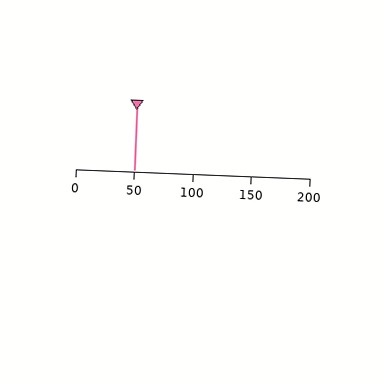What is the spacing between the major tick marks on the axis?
The major ticks are spaced 50 apart.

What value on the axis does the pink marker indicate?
The marker indicates approximately 50.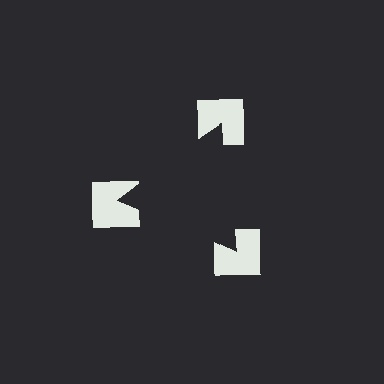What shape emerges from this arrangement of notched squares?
An illusory triangle — its edges are inferred from the aligned wedge cuts in the notched squares, not physically drawn.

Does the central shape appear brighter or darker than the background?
It typically appears slightly darker than the background, even though no actual brightness change is drawn.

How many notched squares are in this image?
There are 3 — one at each vertex of the illusory triangle.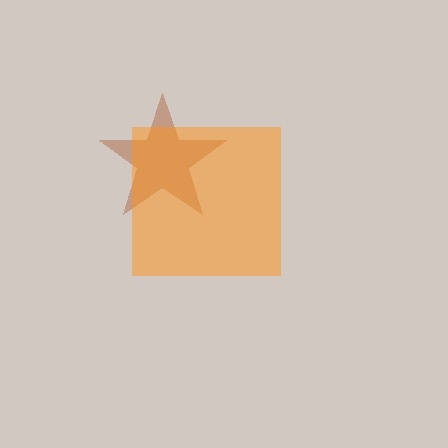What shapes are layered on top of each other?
The layered shapes are: a brown star, an orange square.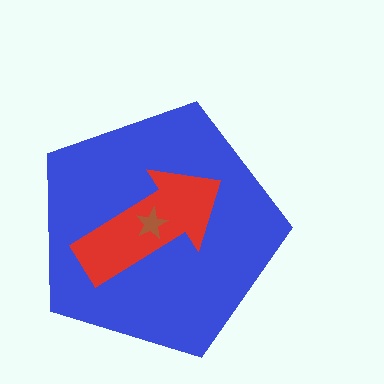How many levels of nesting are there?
3.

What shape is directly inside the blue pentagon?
The red arrow.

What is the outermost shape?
The blue pentagon.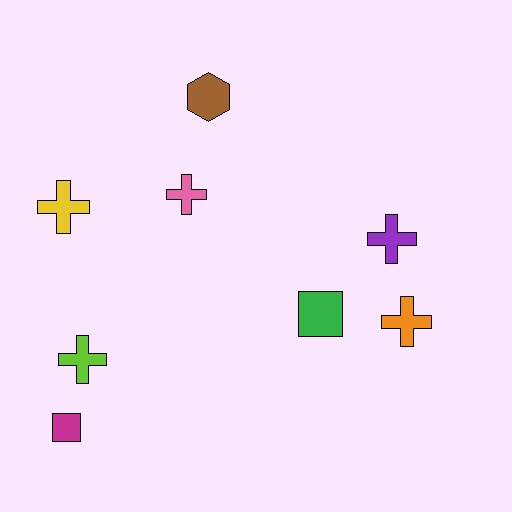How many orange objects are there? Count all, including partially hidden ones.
There is 1 orange object.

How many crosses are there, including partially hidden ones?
There are 5 crosses.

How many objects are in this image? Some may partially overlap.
There are 8 objects.